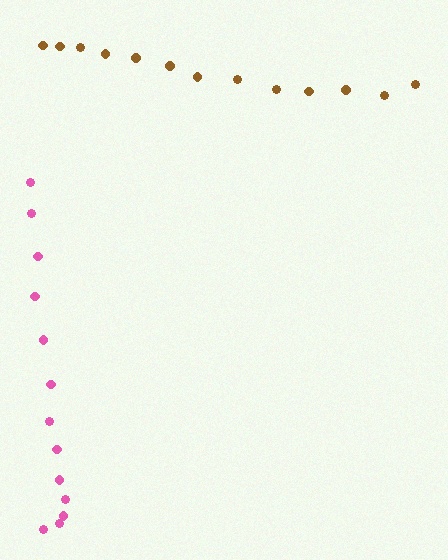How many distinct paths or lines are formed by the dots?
There are 2 distinct paths.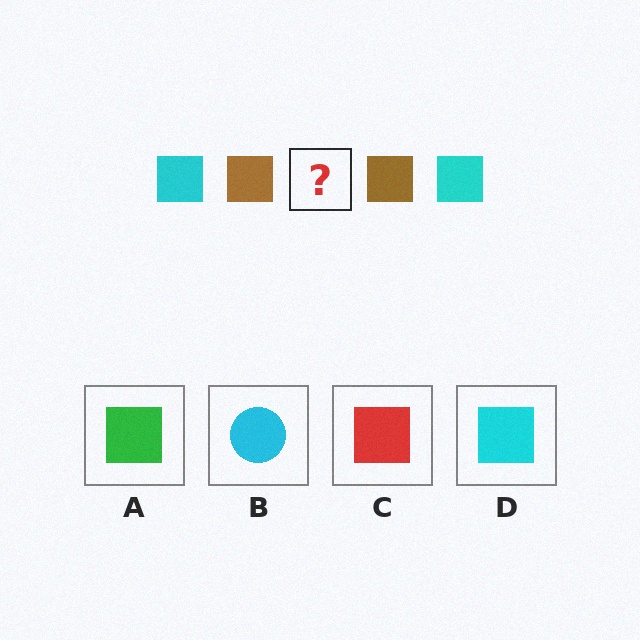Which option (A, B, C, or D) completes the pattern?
D.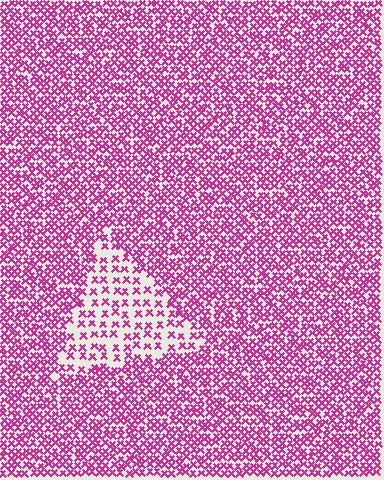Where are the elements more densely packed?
The elements are more densely packed outside the triangle boundary.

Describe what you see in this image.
The image contains small magenta elements arranged at two different densities. A triangle-shaped region is visible where the elements are less densely packed than the surrounding area.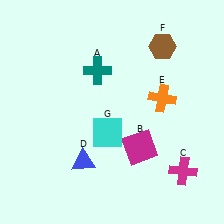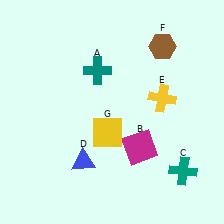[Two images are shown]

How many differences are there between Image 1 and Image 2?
There are 3 differences between the two images.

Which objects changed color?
C changed from magenta to teal. E changed from orange to yellow. G changed from cyan to yellow.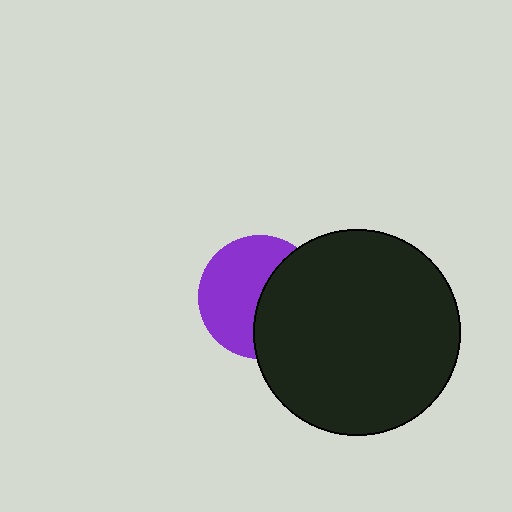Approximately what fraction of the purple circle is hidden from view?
Roughly 44% of the purple circle is hidden behind the black circle.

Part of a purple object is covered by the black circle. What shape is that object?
It is a circle.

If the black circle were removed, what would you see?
You would see the complete purple circle.